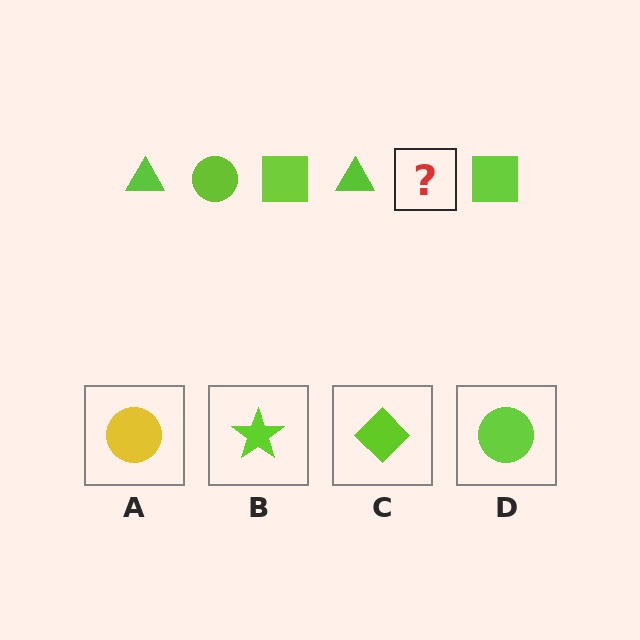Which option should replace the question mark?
Option D.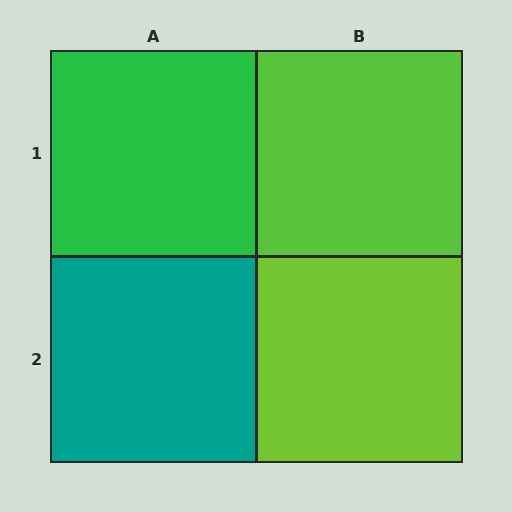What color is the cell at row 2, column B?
Lime.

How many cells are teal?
1 cell is teal.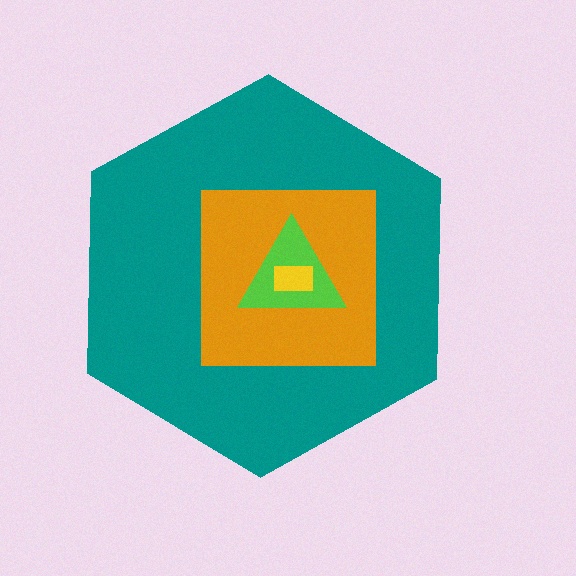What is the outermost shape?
The teal hexagon.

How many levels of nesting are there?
4.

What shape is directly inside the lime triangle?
The yellow rectangle.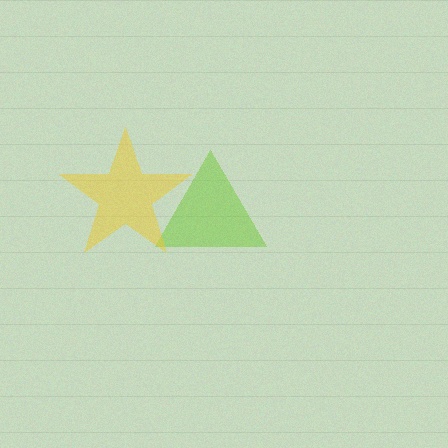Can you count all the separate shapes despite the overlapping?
Yes, there are 2 separate shapes.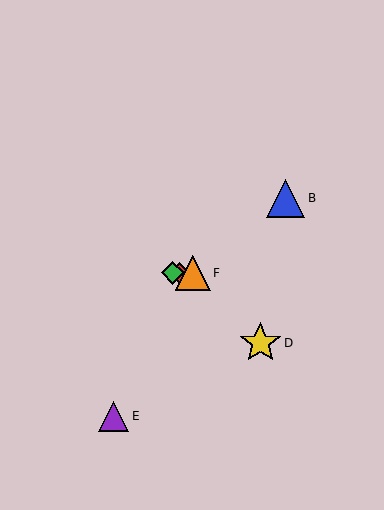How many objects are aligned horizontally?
3 objects (A, C, F) are aligned horizontally.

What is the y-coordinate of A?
Object A is at y≈273.